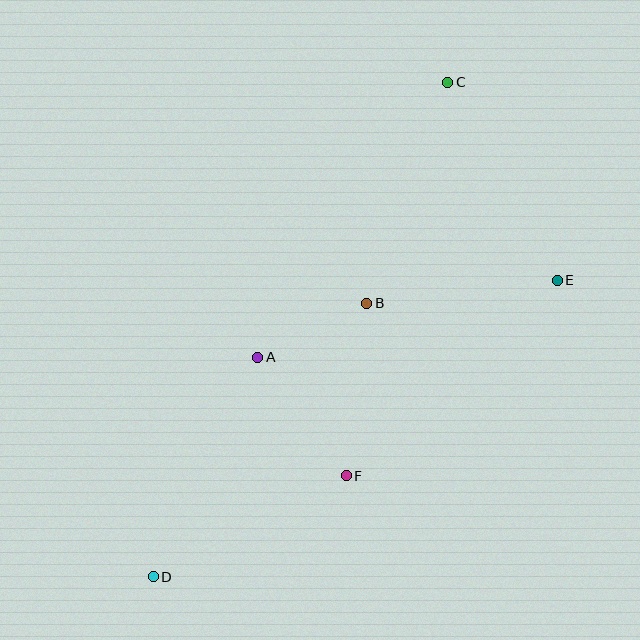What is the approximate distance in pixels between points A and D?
The distance between A and D is approximately 243 pixels.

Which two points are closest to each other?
Points A and B are closest to each other.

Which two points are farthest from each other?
Points C and D are farthest from each other.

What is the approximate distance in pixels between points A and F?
The distance between A and F is approximately 148 pixels.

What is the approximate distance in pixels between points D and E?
The distance between D and E is approximately 501 pixels.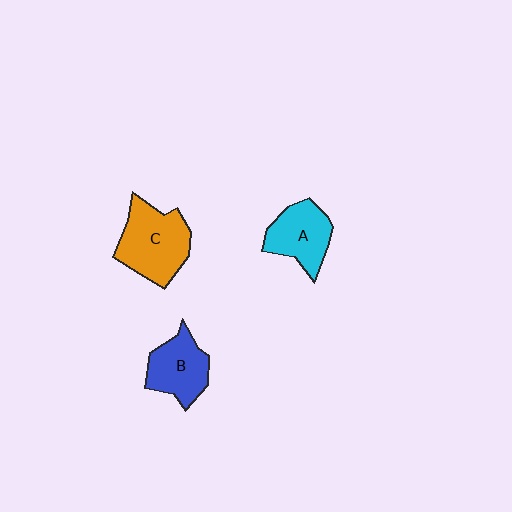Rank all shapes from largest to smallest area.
From largest to smallest: C (orange), B (blue), A (cyan).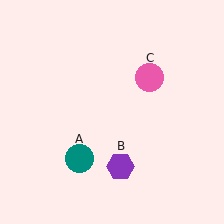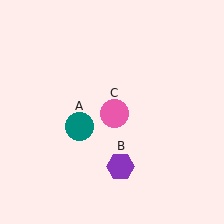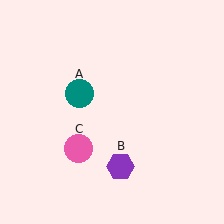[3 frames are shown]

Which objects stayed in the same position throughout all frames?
Purple hexagon (object B) remained stationary.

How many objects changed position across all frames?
2 objects changed position: teal circle (object A), pink circle (object C).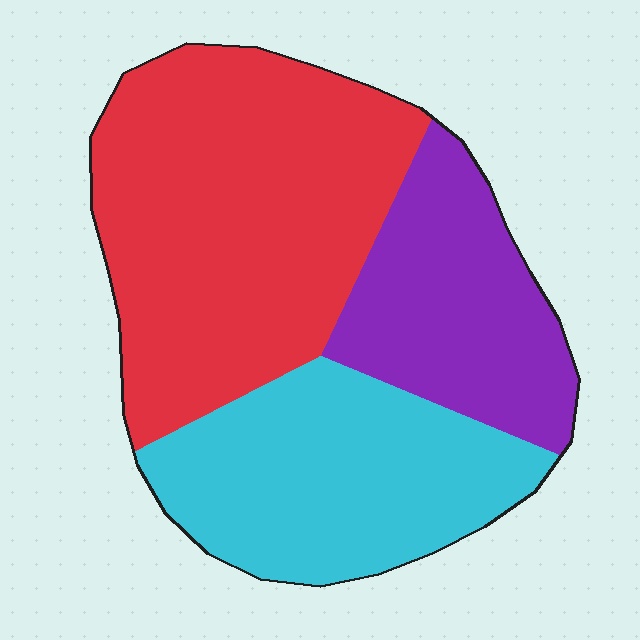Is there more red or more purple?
Red.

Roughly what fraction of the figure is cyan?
Cyan covers about 30% of the figure.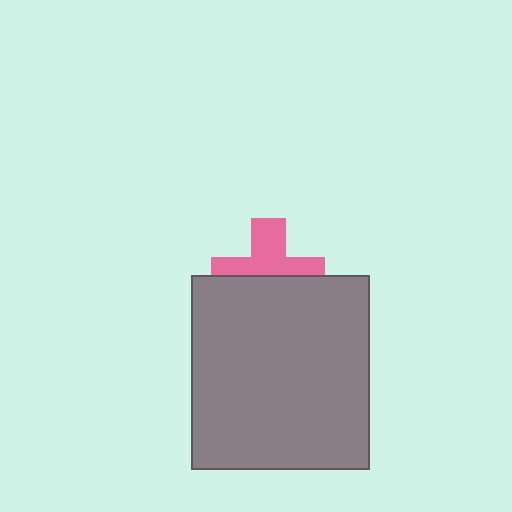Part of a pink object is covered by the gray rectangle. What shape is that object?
It is a cross.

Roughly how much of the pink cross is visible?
About half of it is visible (roughly 52%).